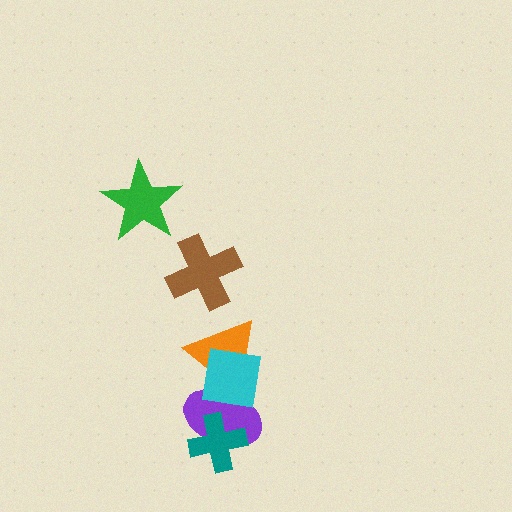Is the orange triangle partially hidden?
Yes, it is partially covered by another shape.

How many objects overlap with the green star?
0 objects overlap with the green star.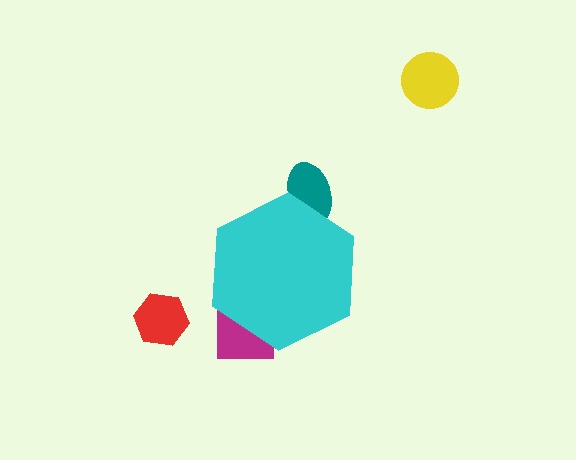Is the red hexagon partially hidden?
No, the red hexagon is fully visible.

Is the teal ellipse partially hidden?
Yes, the teal ellipse is partially hidden behind the cyan hexagon.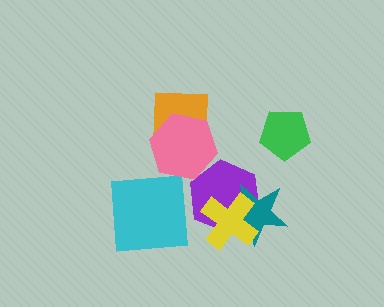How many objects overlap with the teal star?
2 objects overlap with the teal star.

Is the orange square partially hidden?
Yes, it is partially covered by another shape.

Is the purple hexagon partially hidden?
Yes, it is partially covered by another shape.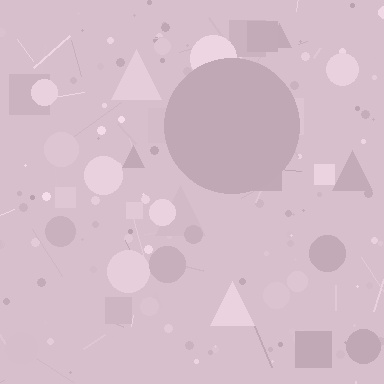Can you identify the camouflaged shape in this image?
The camouflaged shape is a circle.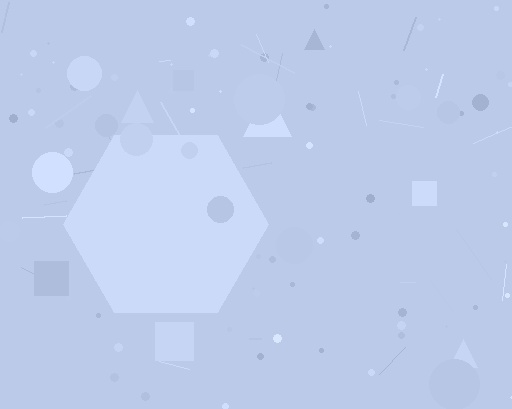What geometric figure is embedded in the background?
A hexagon is embedded in the background.